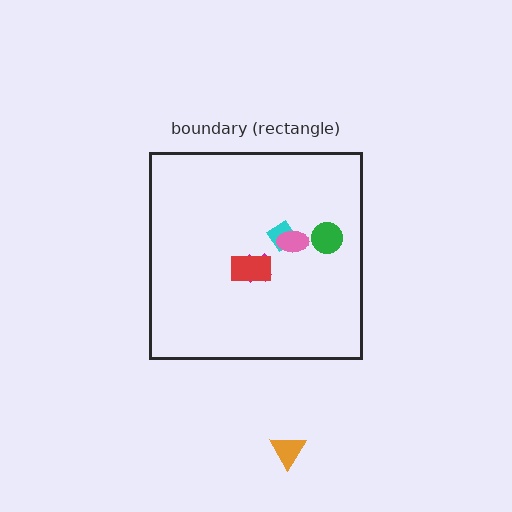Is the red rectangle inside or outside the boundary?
Inside.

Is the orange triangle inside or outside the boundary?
Outside.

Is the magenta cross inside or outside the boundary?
Inside.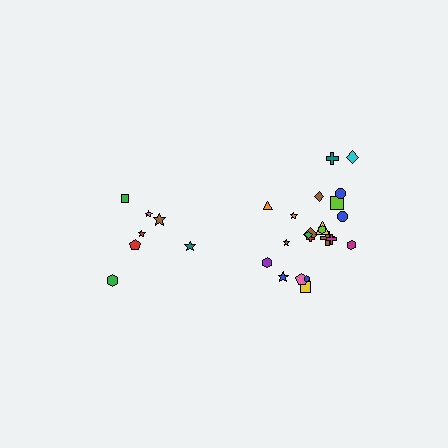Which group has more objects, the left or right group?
The right group.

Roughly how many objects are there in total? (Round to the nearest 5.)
Roughly 30 objects in total.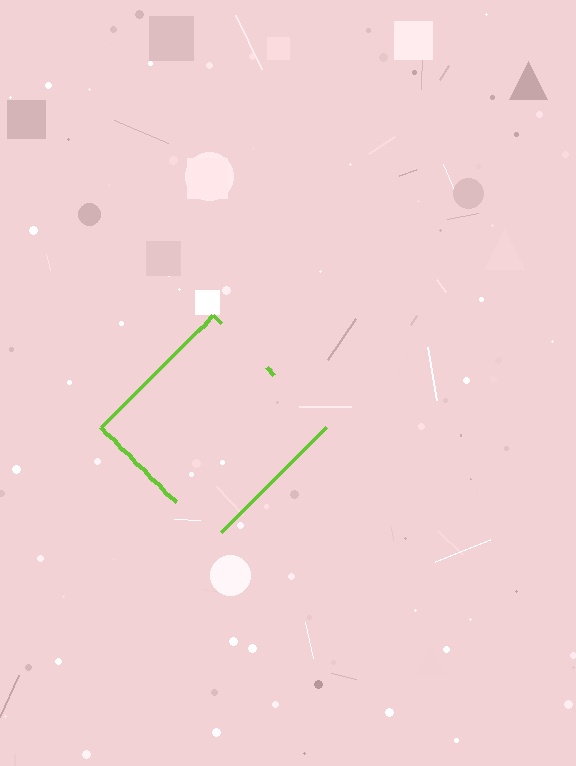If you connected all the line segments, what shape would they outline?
They would outline a diamond.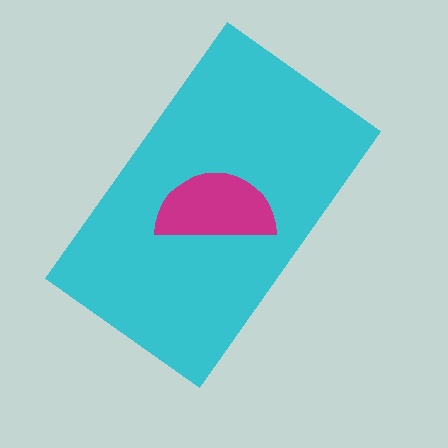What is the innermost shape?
The magenta semicircle.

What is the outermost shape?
The cyan rectangle.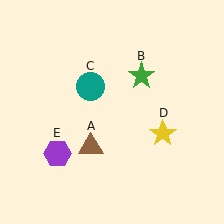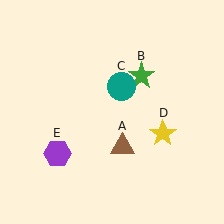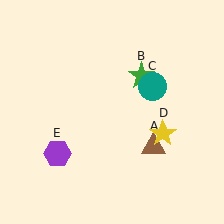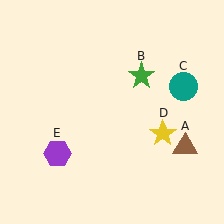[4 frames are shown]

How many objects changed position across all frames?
2 objects changed position: brown triangle (object A), teal circle (object C).